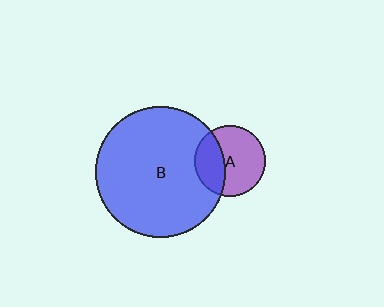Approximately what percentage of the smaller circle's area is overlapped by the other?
Approximately 35%.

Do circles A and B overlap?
Yes.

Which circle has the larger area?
Circle B (blue).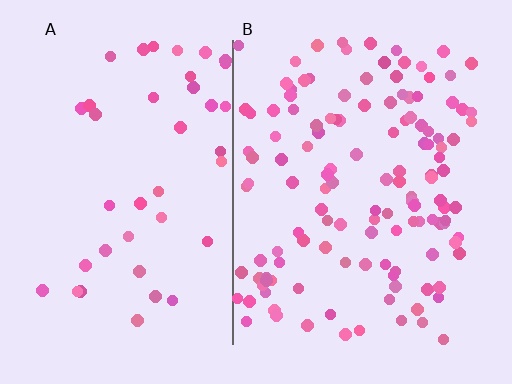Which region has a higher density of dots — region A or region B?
B (the right).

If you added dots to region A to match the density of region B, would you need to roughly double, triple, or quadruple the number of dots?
Approximately triple.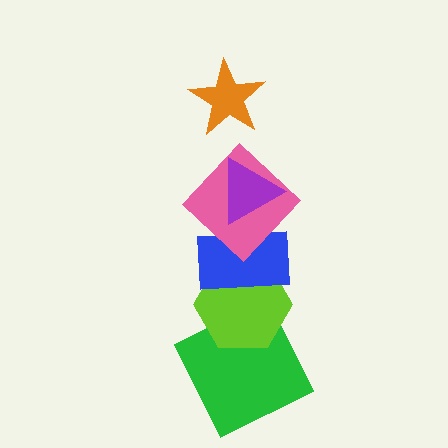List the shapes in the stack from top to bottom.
From top to bottom: the orange star, the purple triangle, the pink diamond, the blue rectangle, the lime hexagon, the green square.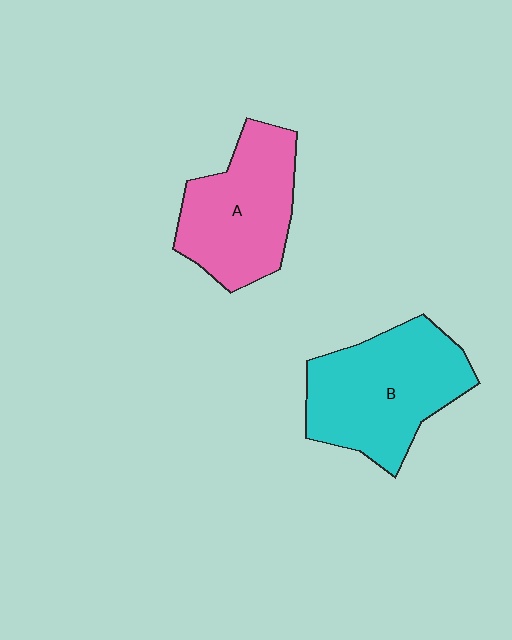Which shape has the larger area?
Shape B (cyan).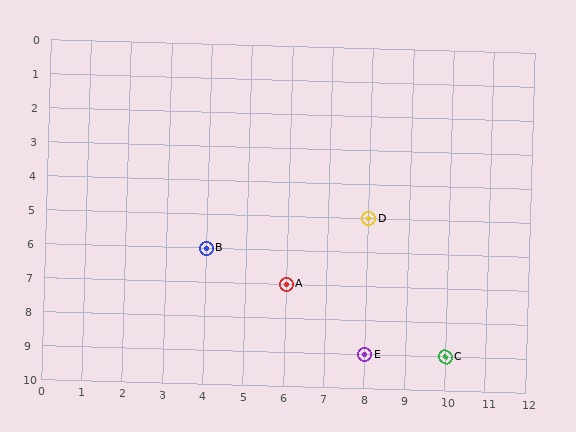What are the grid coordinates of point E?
Point E is at grid coordinates (8, 9).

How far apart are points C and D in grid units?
Points C and D are 2 columns and 4 rows apart (about 4.5 grid units diagonally).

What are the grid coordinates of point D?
Point D is at grid coordinates (8, 5).